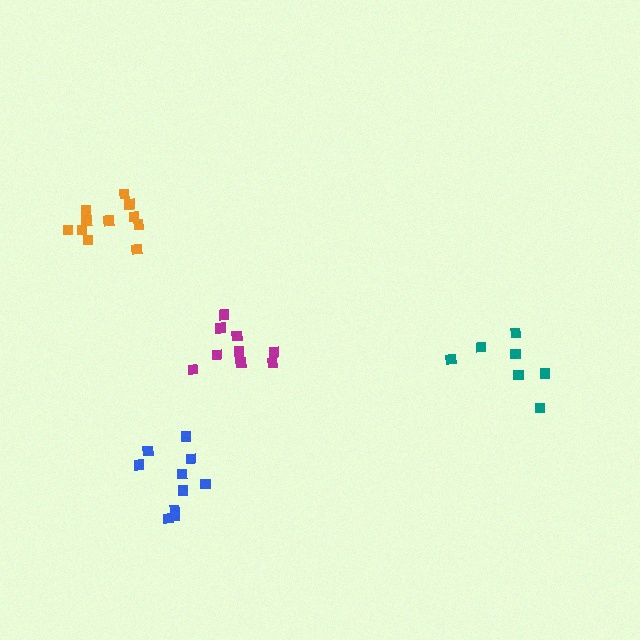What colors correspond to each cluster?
The clusters are colored: teal, orange, magenta, blue.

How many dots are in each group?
Group 1: 7 dots, Group 2: 11 dots, Group 3: 9 dots, Group 4: 10 dots (37 total).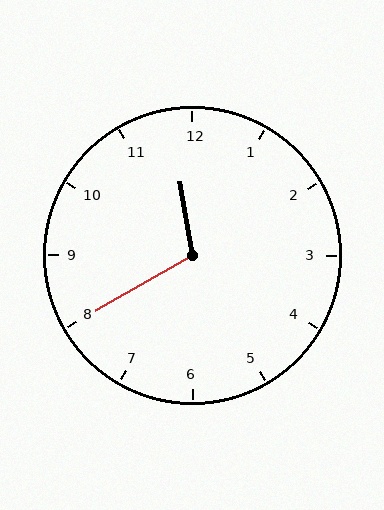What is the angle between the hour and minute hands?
Approximately 110 degrees.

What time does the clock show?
11:40.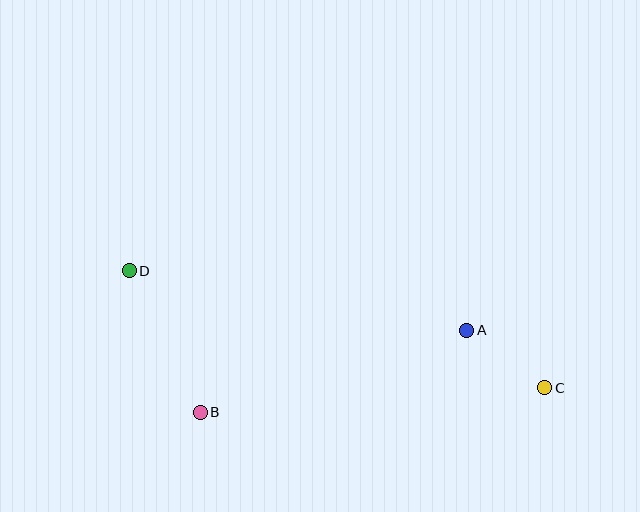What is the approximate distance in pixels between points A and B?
The distance between A and B is approximately 279 pixels.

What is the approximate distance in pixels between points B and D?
The distance between B and D is approximately 158 pixels.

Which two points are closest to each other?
Points A and C are closest to each other.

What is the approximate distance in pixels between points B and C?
The distance between B and C is approximately 346 pixels.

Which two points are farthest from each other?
Points C and D are farthest from each other.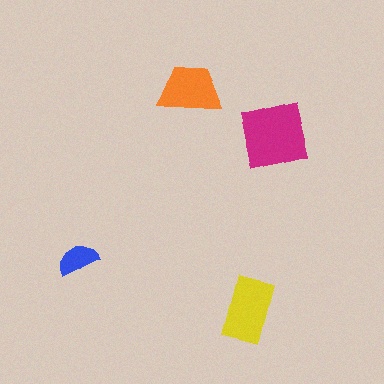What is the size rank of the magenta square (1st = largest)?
1st.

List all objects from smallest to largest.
The blue semicircle, the orange trapezoid, the yellow rectangle, the magenta square.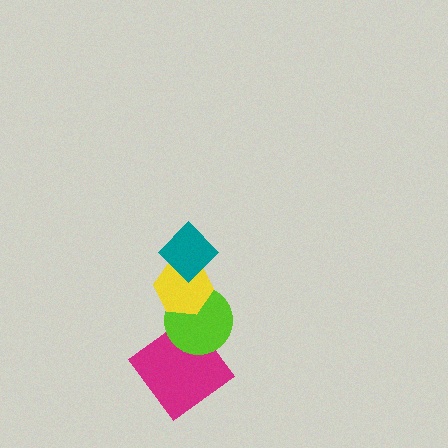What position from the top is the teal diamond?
The teal diamond is 1st from the top.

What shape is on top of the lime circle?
The yellow hexagon is on top of the lime circle.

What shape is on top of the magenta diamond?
The lime circle is on top of the magenta diamond.